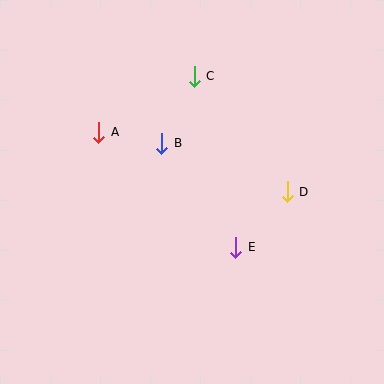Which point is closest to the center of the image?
Point B at (162, 143) is closest to the center.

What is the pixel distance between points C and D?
The distance between C and D is 148 pixels.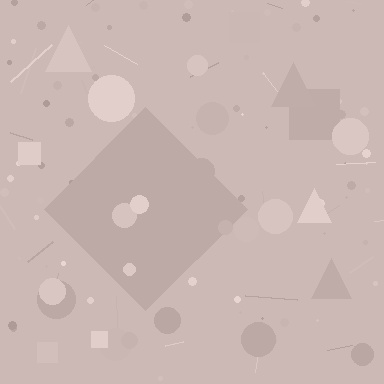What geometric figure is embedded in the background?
A diamond is embedded in the background.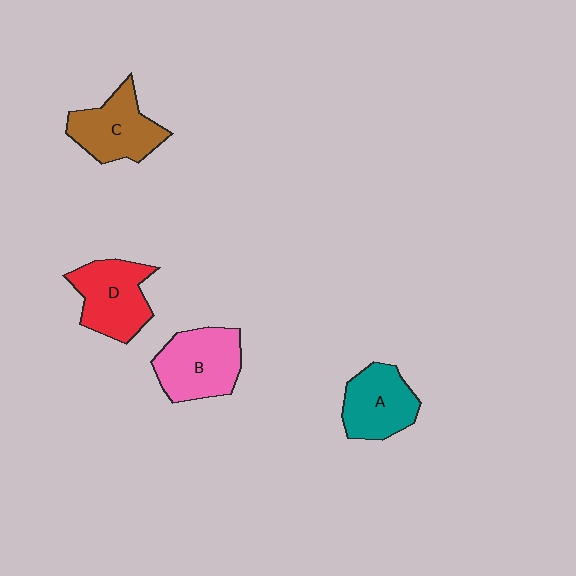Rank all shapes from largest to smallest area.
From largest to smallest: B (pink), D (red), C (brown), A (teal).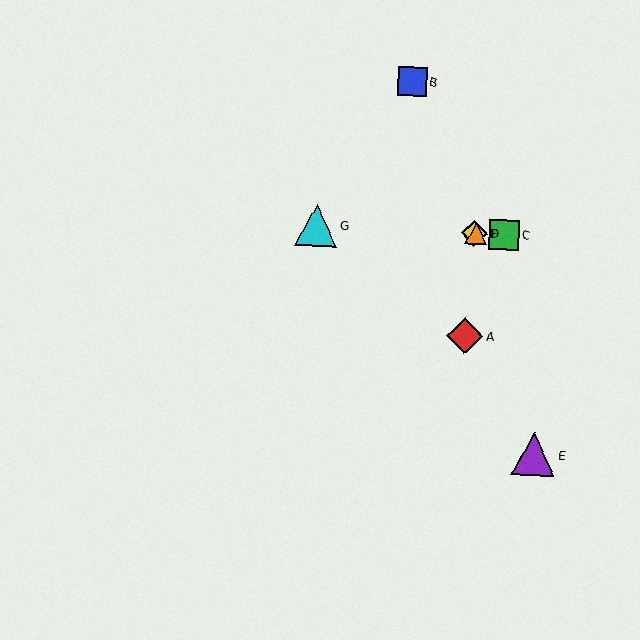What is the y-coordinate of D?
Object D is at y≈233.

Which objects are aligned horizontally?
Objects C, D, F, G are aligned horizontally.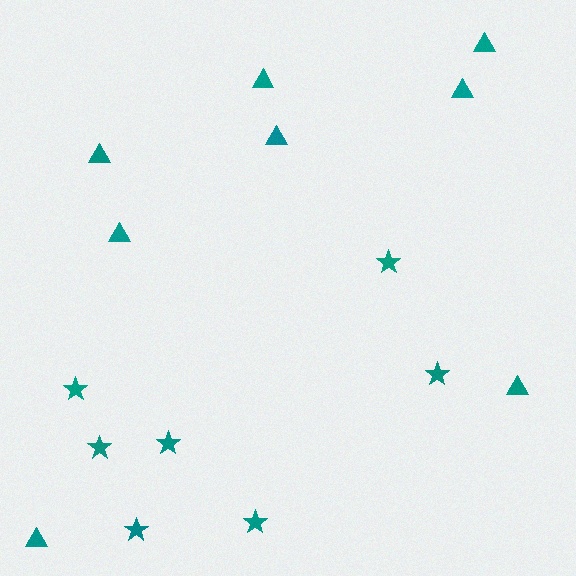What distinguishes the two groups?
There are 2 groups: one group of triangles (8) and one group of stars (7).